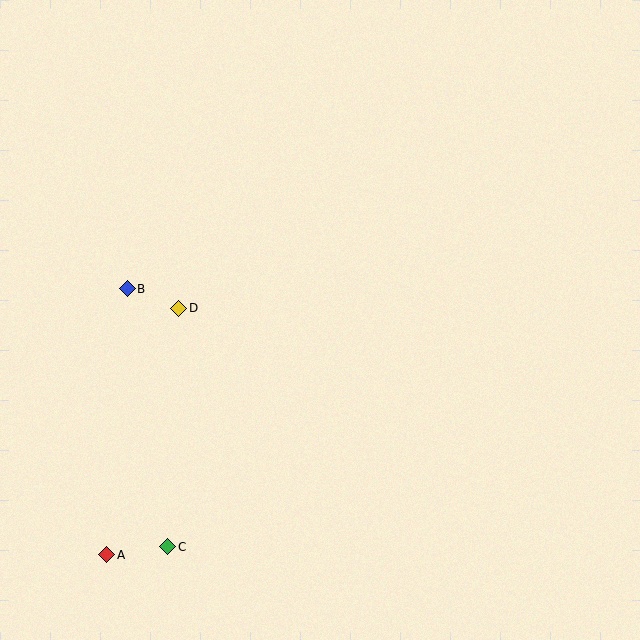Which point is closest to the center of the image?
Point D at (179, 308) is closest to the center.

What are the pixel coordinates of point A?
Point A is at (107, 555).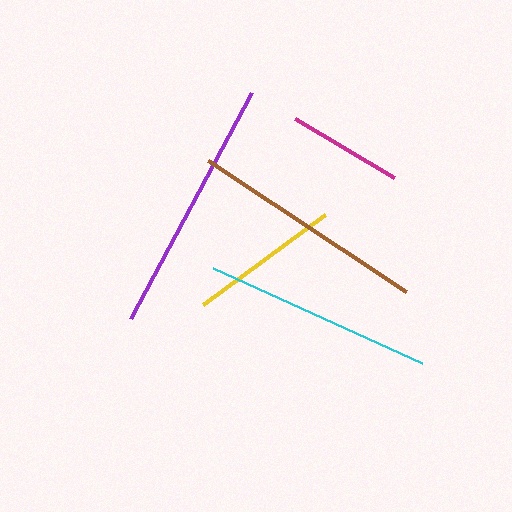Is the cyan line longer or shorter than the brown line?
The brown line is longer than the cyan line.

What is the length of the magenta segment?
The magenta segment is approximately 115 pixels long.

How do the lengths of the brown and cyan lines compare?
The brown and cyan lines are approximately the same length.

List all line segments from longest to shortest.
From longest to shortest: purple, brown, cyan, yellow, magenta.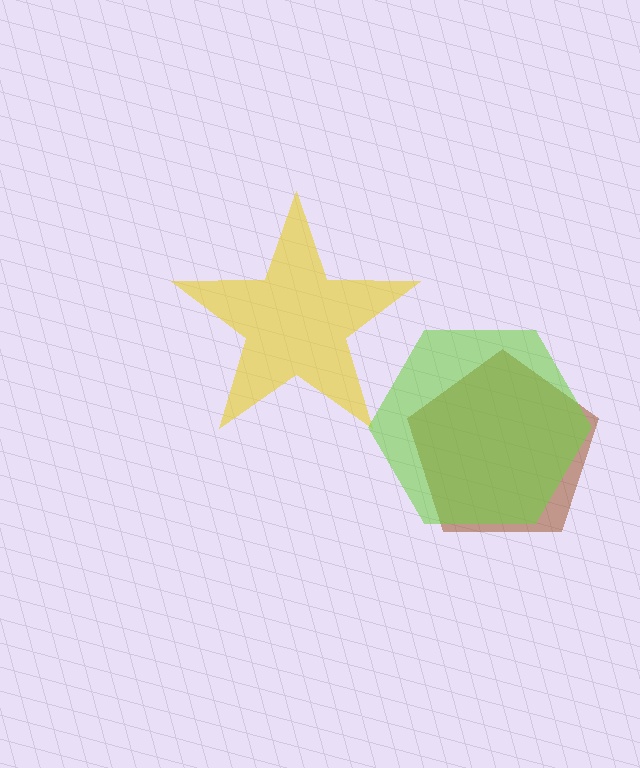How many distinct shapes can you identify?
There are 3 distinct shapes: a yellow star, a brown pentagon, a lime hexagon.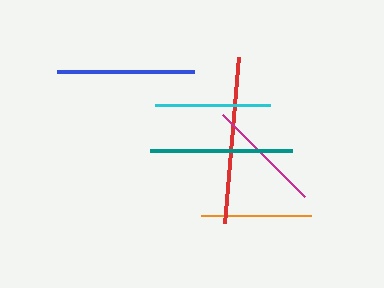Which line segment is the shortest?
The orange line is the shortest at approximately 109 pixels.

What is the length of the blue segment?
The blue segment is approximately 137 pixels long.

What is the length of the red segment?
The red segment is approximately 167 pixels long.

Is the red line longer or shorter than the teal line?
The red line is longer than the teal line.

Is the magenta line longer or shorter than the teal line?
The teal line is longer than the magenta line.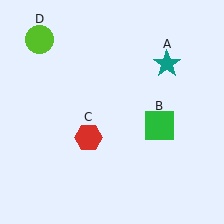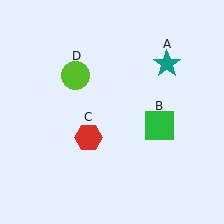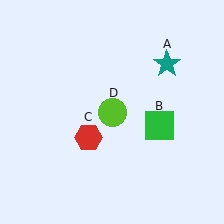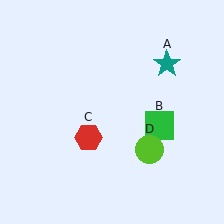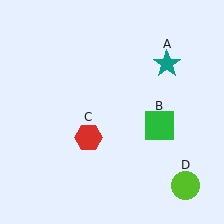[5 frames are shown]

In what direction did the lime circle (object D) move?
The lime circle (object D) moved down and to the right.